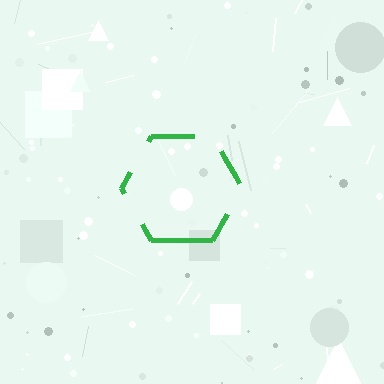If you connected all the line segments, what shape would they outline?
They would outline a hexagon.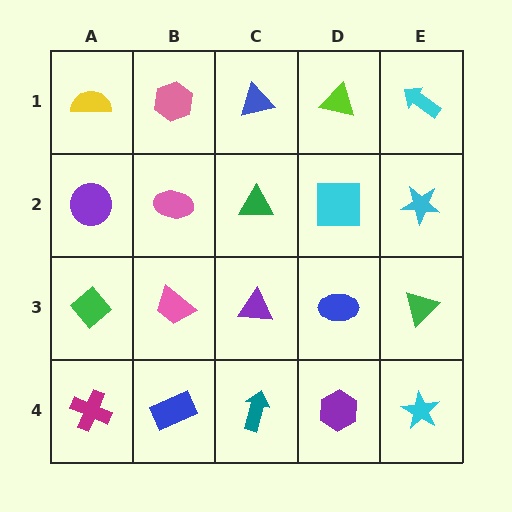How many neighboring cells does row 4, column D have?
3.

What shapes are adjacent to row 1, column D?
A cyan square (row 2, column D), a blue triangle (row 1, column C), a cyan arrow (row 1, column E).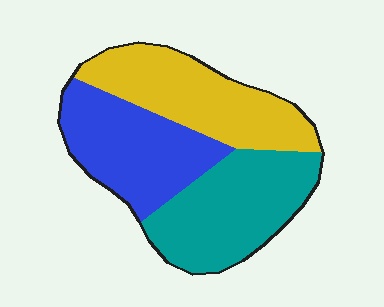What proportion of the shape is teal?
Teal takes up about one third (1/3) of the shape.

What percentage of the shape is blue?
Blue takes up between a sixth and a third of the shape.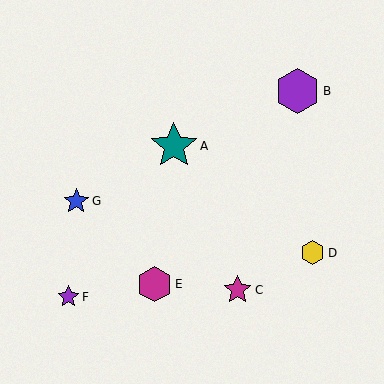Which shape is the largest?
The teal star (labeled A) is the largest.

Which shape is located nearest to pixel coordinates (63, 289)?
The purple star (labeled F) at (68, 297) is nearest to that location.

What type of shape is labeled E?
Shape E is a magenta hexagon.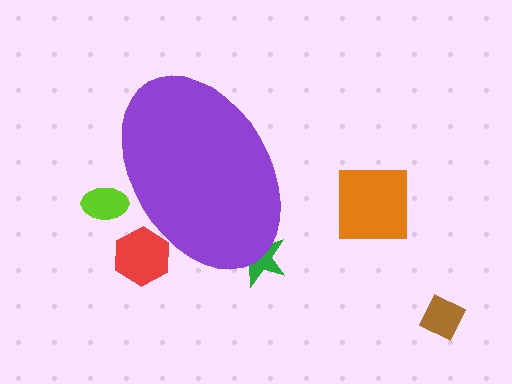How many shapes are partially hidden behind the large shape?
3 shapes are partially hidden.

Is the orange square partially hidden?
No, the orange square is fully visible.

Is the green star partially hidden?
Yes, the green star is partially hidden behind the purple ellipse.